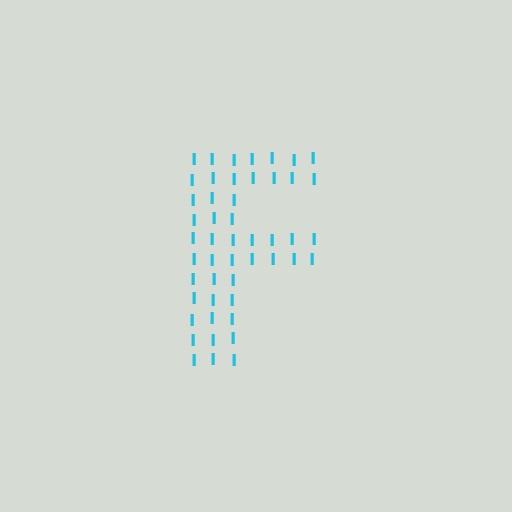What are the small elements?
The small elements are letter I's.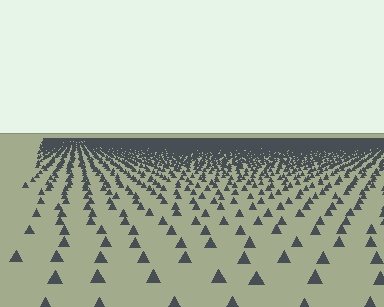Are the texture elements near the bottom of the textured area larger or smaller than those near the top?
Larger. Near the bottom, elements are closer to the viewer and appear at a bigger on-screen size.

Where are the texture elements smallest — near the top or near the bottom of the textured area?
Near the top.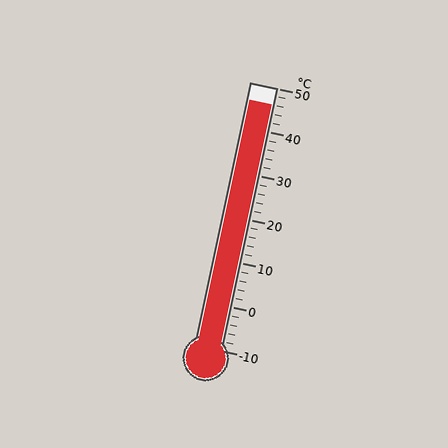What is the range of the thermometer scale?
The thermometer scale ranges from -10°C to 50°C.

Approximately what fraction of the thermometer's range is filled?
The thermometer is filled to approximately 95% of its range.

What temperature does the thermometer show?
The thermometer shows approximately 46°C.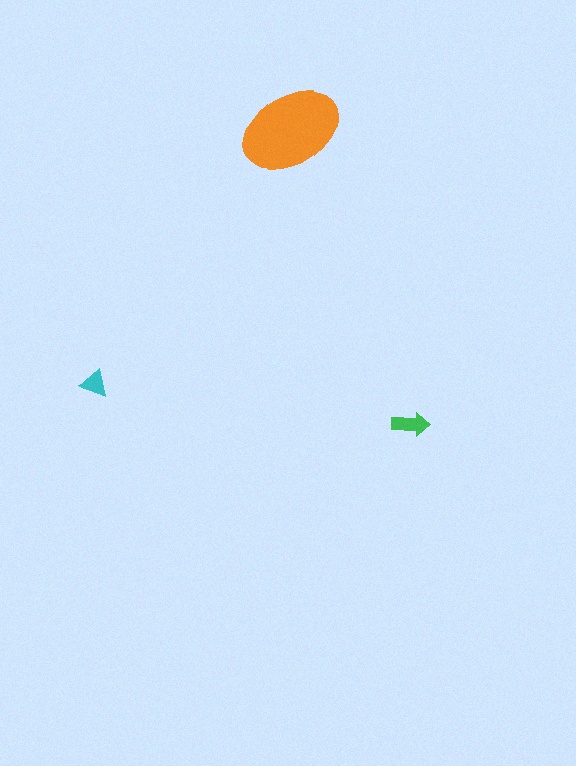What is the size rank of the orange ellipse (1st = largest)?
1st.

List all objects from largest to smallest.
The orange ellipse, the green arrow, the cyan triangle.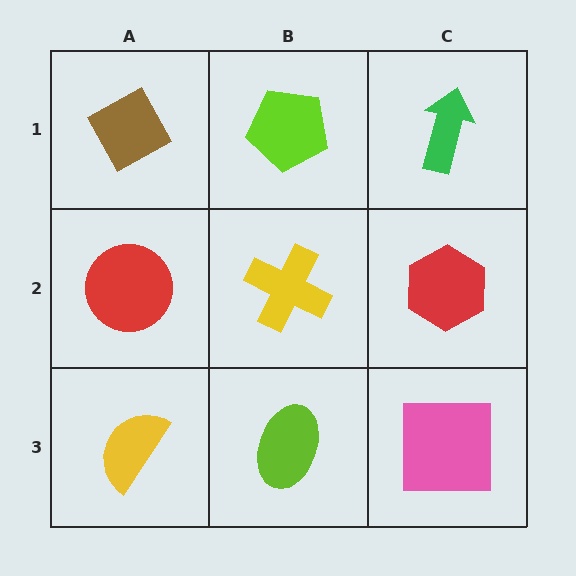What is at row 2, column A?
A red circle.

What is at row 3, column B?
A lime ellipse.